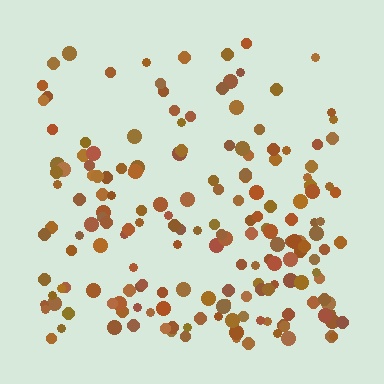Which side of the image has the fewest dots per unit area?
The top.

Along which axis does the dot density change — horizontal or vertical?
Vertical.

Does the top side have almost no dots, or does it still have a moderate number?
Still a moderate number, just noticeably fewer than the bottom.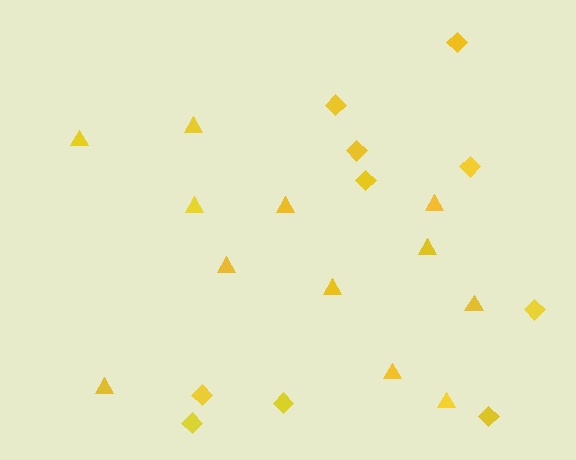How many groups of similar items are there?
There are 2 groups: one group of triangles (12) and one group of diamonds (10).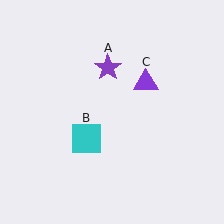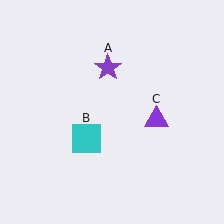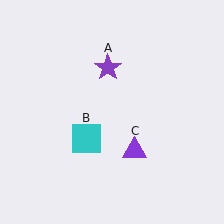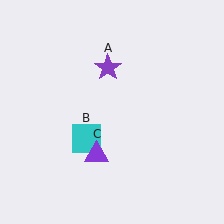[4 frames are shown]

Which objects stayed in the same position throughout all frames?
Purple star (object A) and cyan square (object B) remained stationary.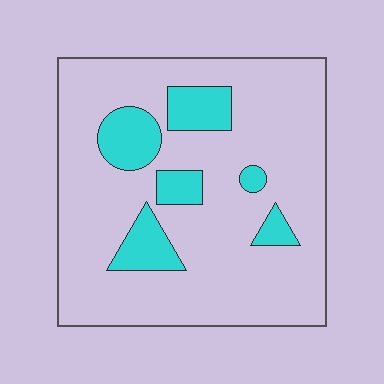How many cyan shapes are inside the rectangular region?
6.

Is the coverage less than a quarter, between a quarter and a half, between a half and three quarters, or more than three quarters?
Less than a quarter.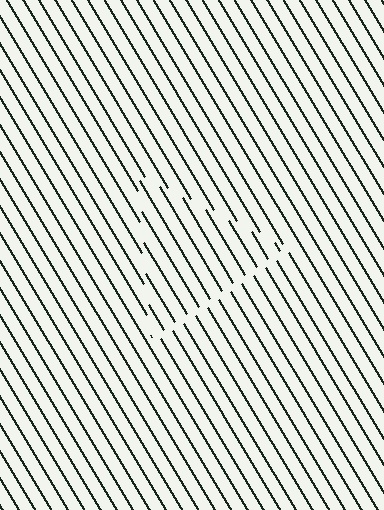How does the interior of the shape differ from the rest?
The interior of the shape contains the same grating, shifted by half a period — the contour is defined by the phase discontinuity where line-ends from the inner and outer gratings abut.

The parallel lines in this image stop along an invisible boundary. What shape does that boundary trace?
An illusory triangle. The interior of the shape contains the same grating, shifted by half a period — the contour is defined by the phase discontinuity where line-ends from the inner and outer gratings abut.